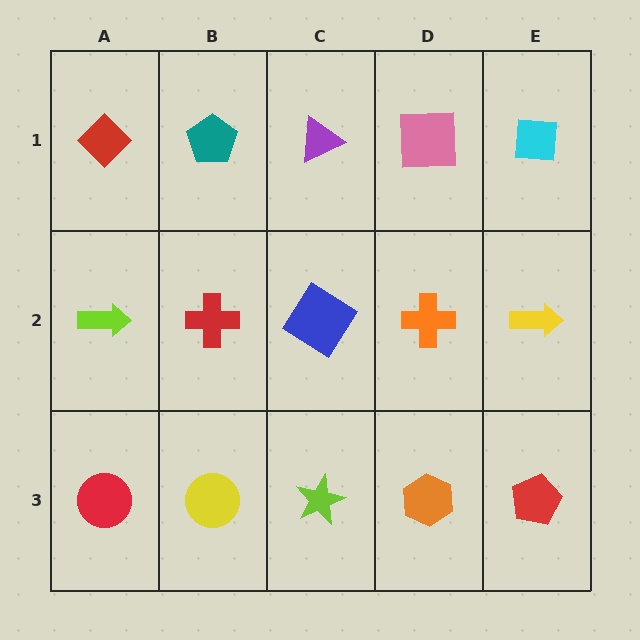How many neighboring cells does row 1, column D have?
3.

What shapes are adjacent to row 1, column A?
A lime arrow (row 2, column A), a teal pentagon (row 1, column B).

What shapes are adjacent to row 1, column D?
An orange cross (row 2, column D), a purple triangle (row 1, column C), a cyan square (row 1, column E).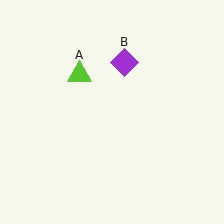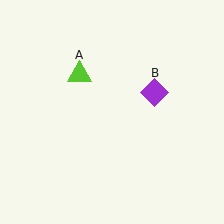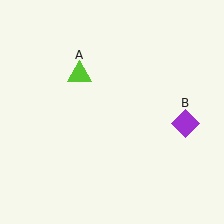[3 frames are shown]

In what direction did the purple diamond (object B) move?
The purple diamond (object B) moved down and to the right.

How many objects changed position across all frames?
1 object changed position: purple diamond (object B).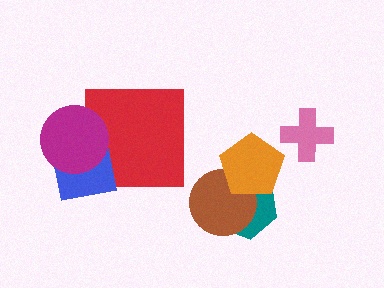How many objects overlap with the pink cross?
0 objects overlap with the pink cross.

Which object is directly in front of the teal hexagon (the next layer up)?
The brown circle is directly in front of the teal hexagon.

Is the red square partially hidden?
Yes, it is partially covered by another shape.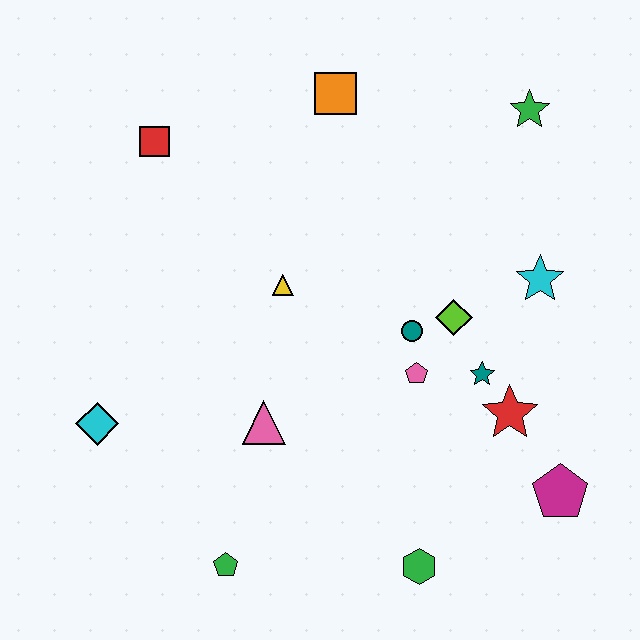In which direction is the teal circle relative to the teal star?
The teal circle is to the left of the teal star.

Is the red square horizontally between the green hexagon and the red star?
No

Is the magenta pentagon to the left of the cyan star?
No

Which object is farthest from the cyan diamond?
The green star is farthest from the cyan diamond.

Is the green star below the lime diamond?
No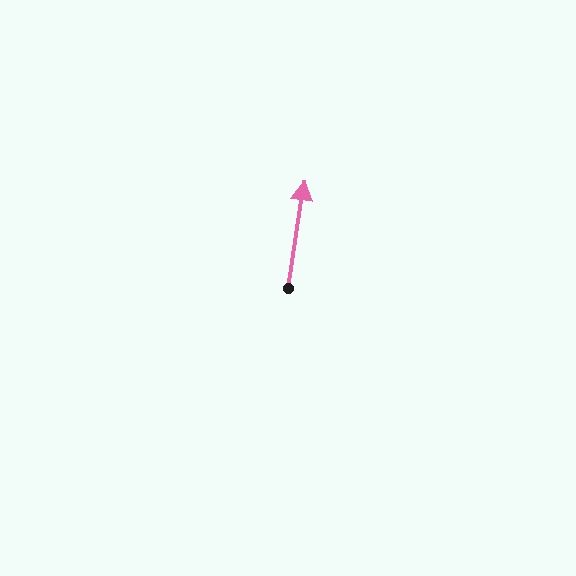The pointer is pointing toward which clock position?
Roughly 12 o'clock.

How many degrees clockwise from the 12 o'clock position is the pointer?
Approximately 9 degrees.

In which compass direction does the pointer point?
North.